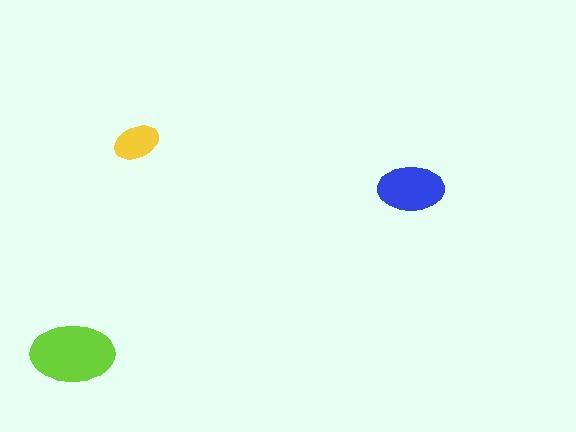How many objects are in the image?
There are 3 objects in the image.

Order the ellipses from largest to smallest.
the lime one, the blue one, the yellow one.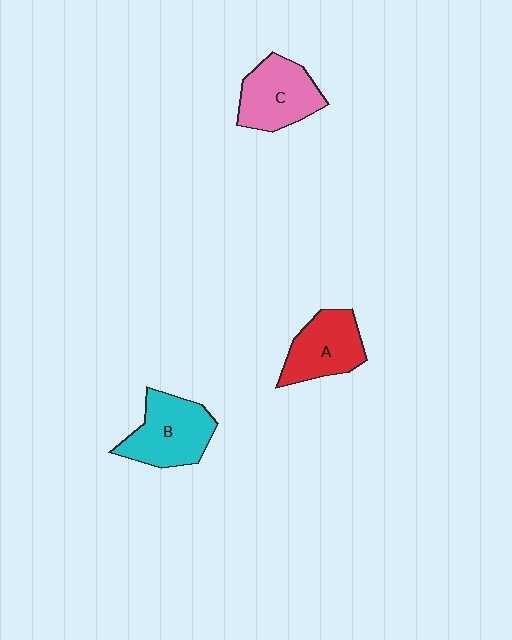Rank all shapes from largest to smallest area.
From largest to smallest: B (cyan), C (pink), A (red).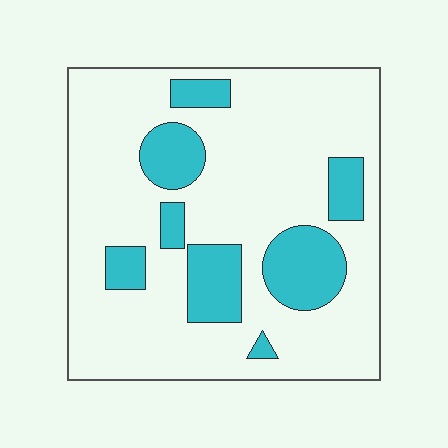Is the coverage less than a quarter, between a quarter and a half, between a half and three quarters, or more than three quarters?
Less than a quarter.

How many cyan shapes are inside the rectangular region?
8.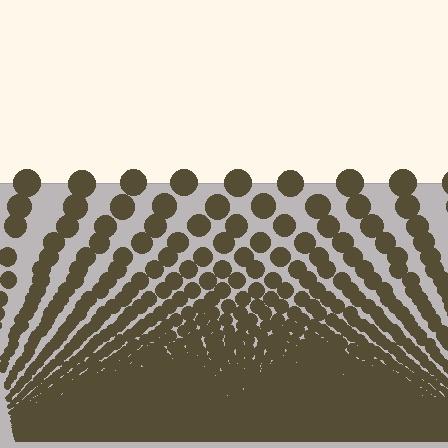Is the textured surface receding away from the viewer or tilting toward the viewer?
The surface appears to tilt toward the viewer. Texture elements get larger and sparser toward the top.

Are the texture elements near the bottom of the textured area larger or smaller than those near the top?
Smaller. The gradient is inverted — elements near the bottom are smaller and denser.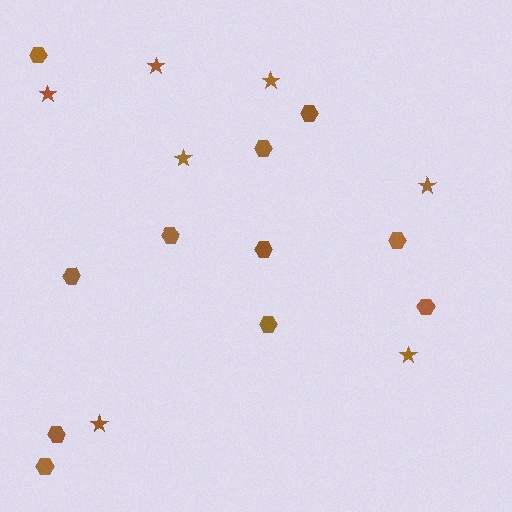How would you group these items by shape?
There are 2 groups: one group of hexagons (11) and one group of stars (7).